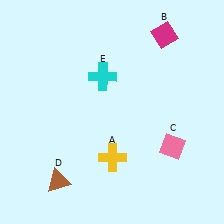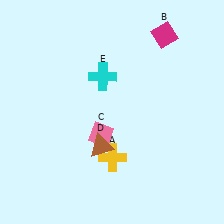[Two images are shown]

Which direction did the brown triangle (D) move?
The brown triangle (D) moved right.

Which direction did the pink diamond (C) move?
The pink diamond (C) moved left.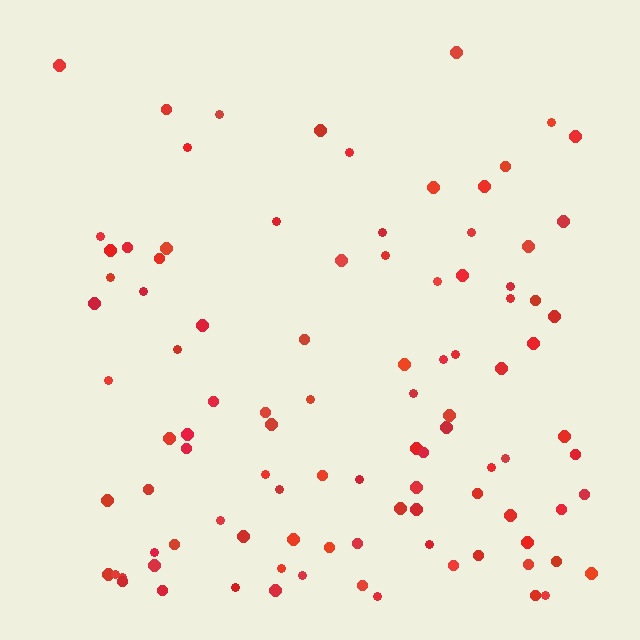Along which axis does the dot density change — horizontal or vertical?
Vertical.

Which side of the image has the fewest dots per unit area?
The top.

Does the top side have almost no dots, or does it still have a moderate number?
Still a moderate number, just noticeably fewer than the bottom.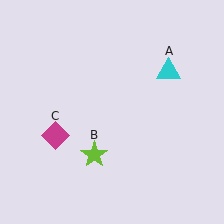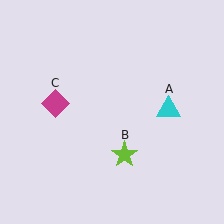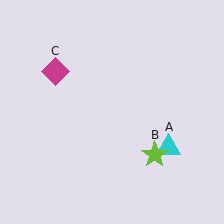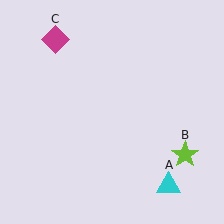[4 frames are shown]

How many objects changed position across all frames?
3 objects changed position: cyan triangle (object A), lime star (object B), magenta diamond (object C).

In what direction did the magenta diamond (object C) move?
The magenta diamond (object C) moved up.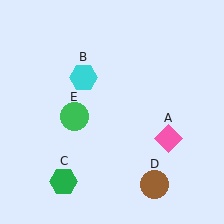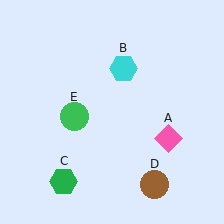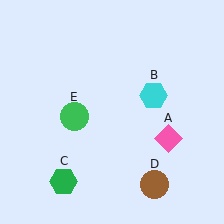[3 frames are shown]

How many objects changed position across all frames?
1 object changed position: cyan hexagon (object B).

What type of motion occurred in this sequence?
The cyan hexagon (object B) rotated clockwise around the center of the scene.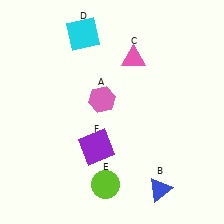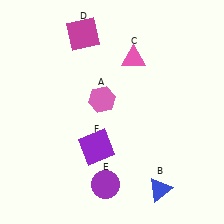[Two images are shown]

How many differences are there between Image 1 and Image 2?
There are 2 differences between the two images.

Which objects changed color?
D changed from cyan to magenta. E changed from lime to purple.